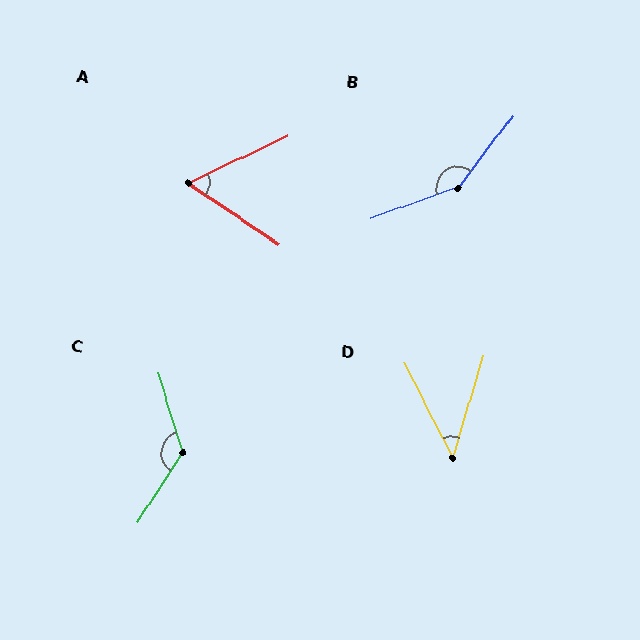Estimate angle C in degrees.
Approximately 130 degrees.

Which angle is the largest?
B, at approximately 147 degrees.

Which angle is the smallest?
D, at approximately 44 degrees.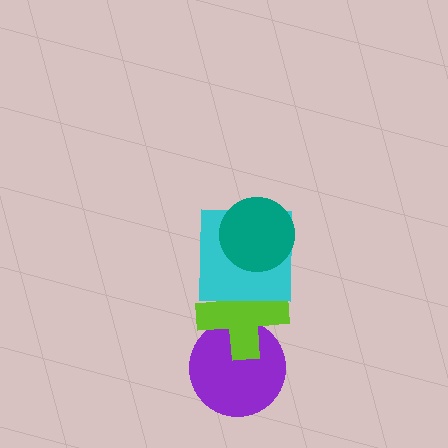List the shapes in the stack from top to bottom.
From top to bottom: the teal circle, the cyan square, the lime cross, the purple circle.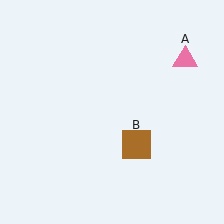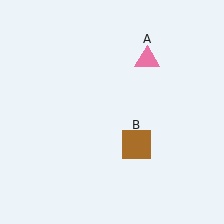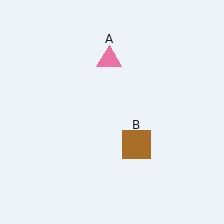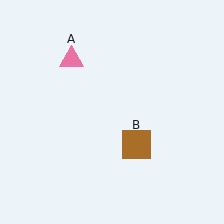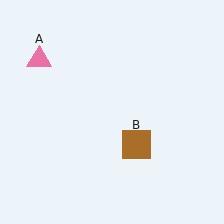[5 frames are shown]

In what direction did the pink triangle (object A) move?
The pink triangle (object A) moved left.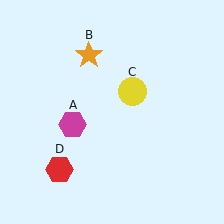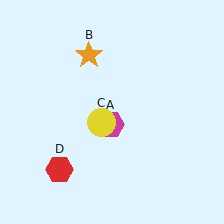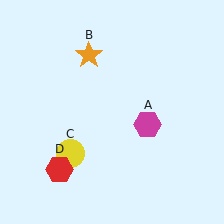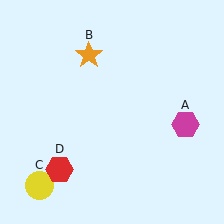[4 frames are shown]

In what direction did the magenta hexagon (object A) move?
The magenta hexagon (object A) moved right.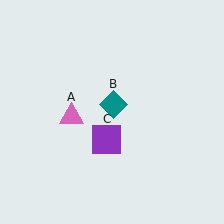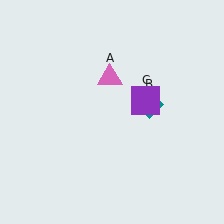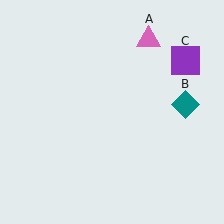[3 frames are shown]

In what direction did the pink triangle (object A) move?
The pink triangle (object A) moved up and to the right.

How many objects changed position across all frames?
3 objects changed position: pink triangle (object A), teal diamond (object B), purple square (object C).